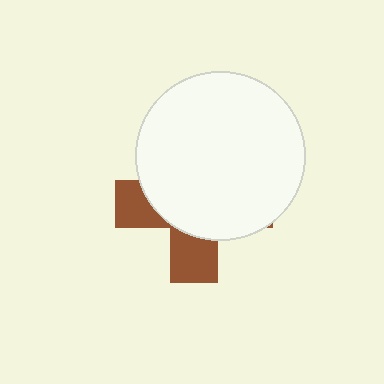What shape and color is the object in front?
The object in front is a white circle.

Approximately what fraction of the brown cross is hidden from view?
Roughly 68% of the brown cross is hidden behind the white circle.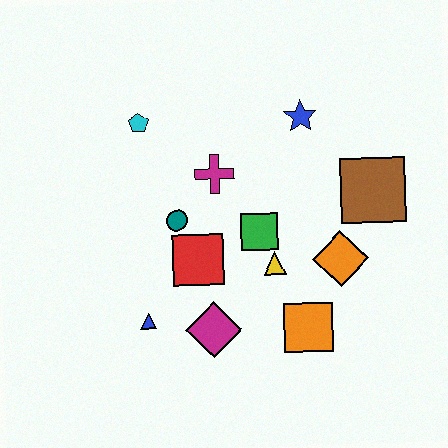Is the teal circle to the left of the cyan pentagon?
No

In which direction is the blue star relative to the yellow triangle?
The blue star is above the yellow triangle.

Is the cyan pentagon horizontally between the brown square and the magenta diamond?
No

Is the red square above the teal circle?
No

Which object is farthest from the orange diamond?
The cyan pentagon is farthest from the orange diamond.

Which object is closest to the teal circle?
The red square is closest to the teal circle.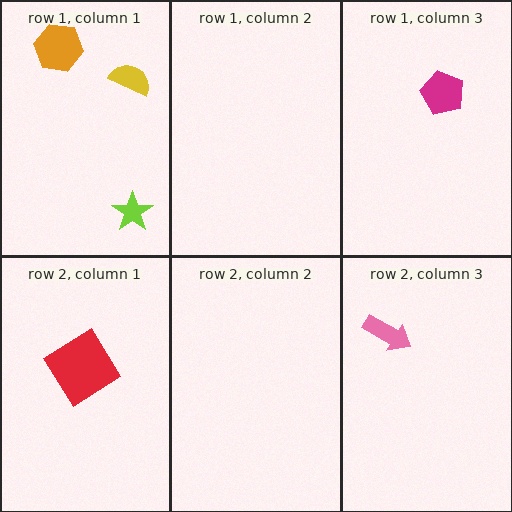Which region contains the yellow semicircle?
The row 1, column 1 region.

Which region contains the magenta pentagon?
The row 1, column 3 region.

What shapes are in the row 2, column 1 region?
The red diamond.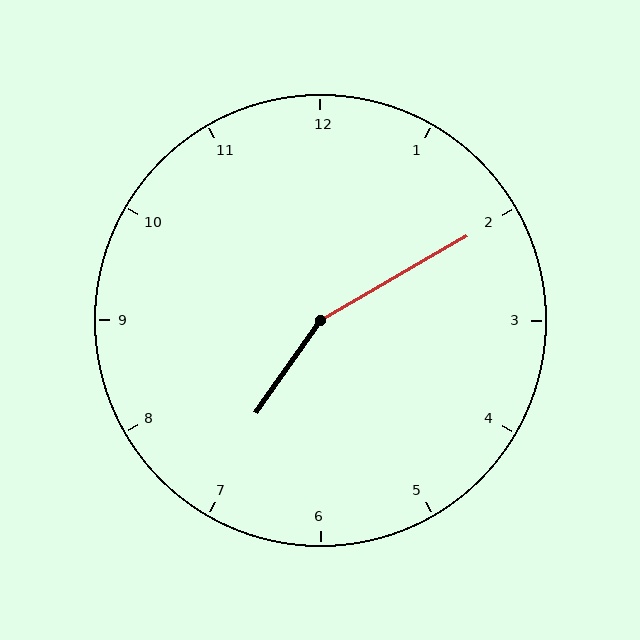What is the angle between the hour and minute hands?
Approximately 155 degrees.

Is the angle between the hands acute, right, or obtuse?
It is obtuse.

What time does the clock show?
7:10.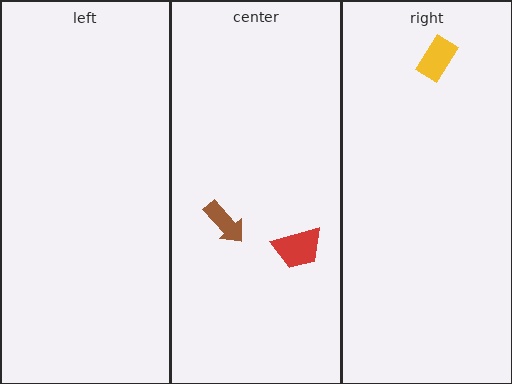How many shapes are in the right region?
1.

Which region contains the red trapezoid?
The center region.